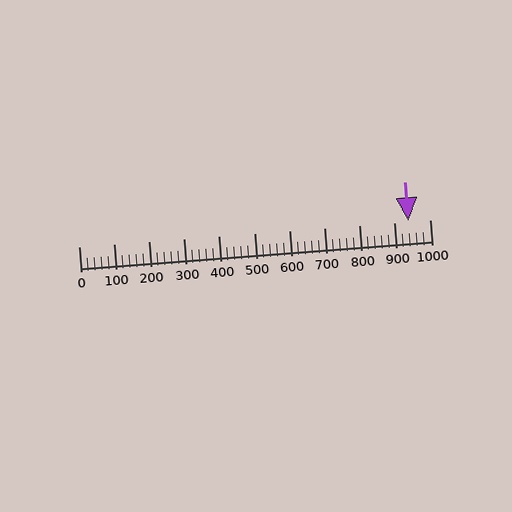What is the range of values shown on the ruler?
The ruler shows values from 0 to 1000.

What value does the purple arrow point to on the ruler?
The purple arrow points to approximately 938.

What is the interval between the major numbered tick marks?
The major tick marks are spaced 100 units apart.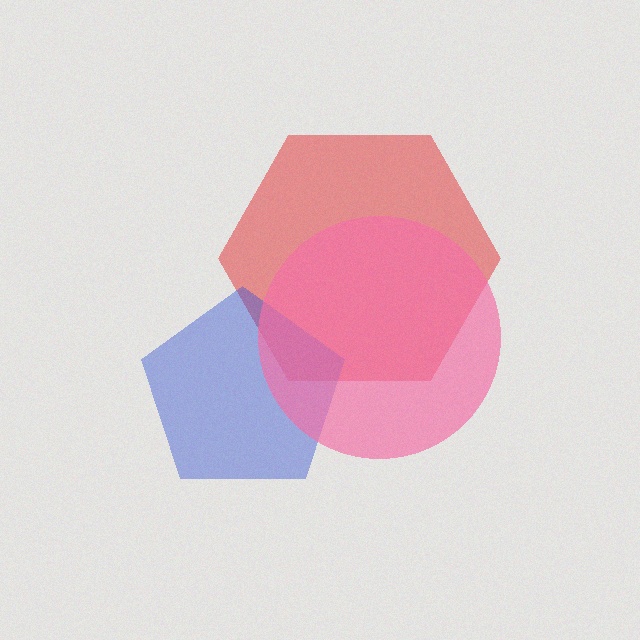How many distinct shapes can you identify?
There are 3 distinct shapes: a red hexagon, a blue pentagon, a pink circle.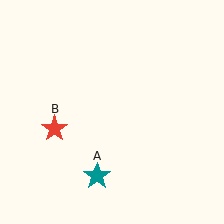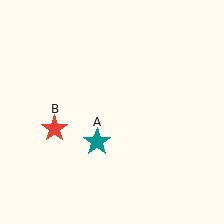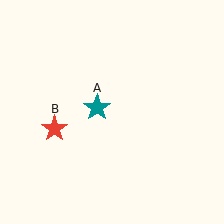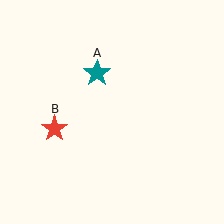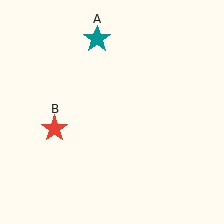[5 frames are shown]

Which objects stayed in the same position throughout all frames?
Red star (object B) remained stationary.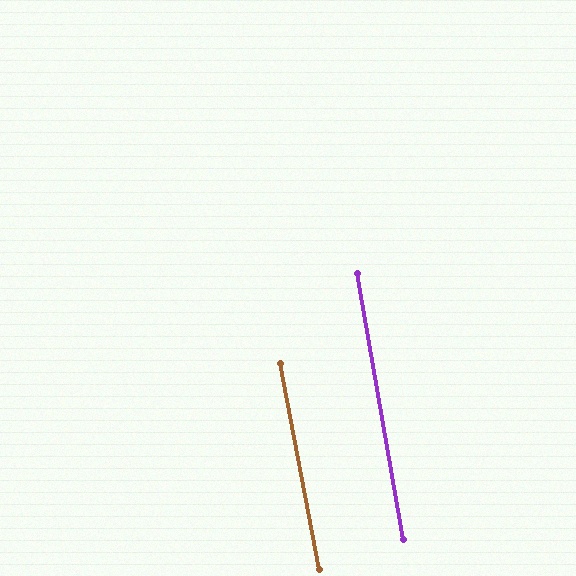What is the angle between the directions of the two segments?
Approximately 1 degree.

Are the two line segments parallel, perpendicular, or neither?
Parallel — their directions differ by only 0.9°.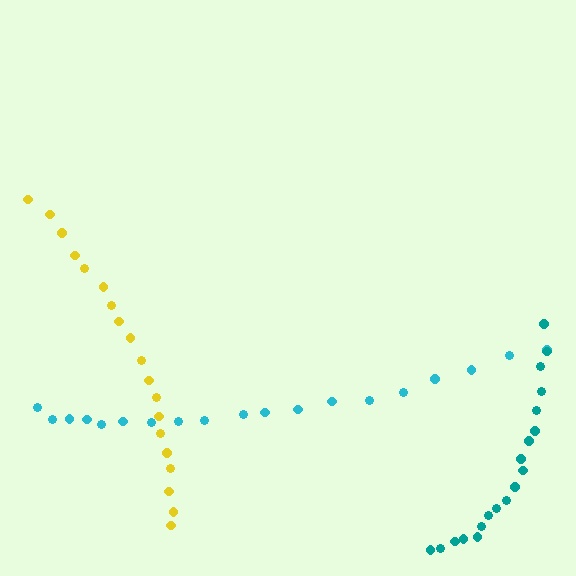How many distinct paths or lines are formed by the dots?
There are 3 distinct paths.